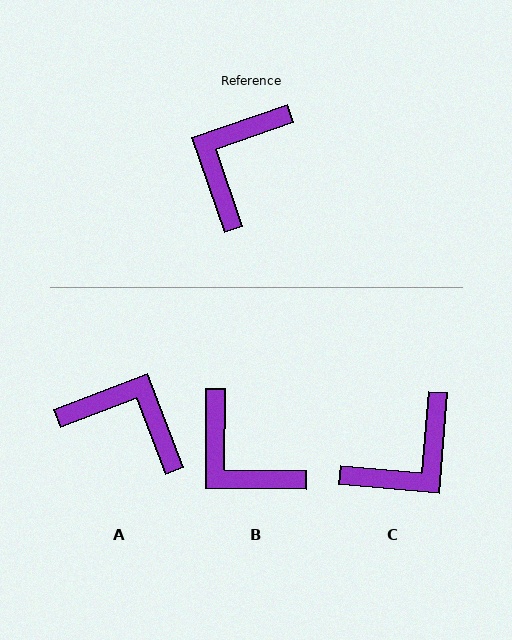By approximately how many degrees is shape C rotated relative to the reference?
Approximately 156 degrees counter-clockwise.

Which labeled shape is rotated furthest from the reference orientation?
C, about 156 degrees away.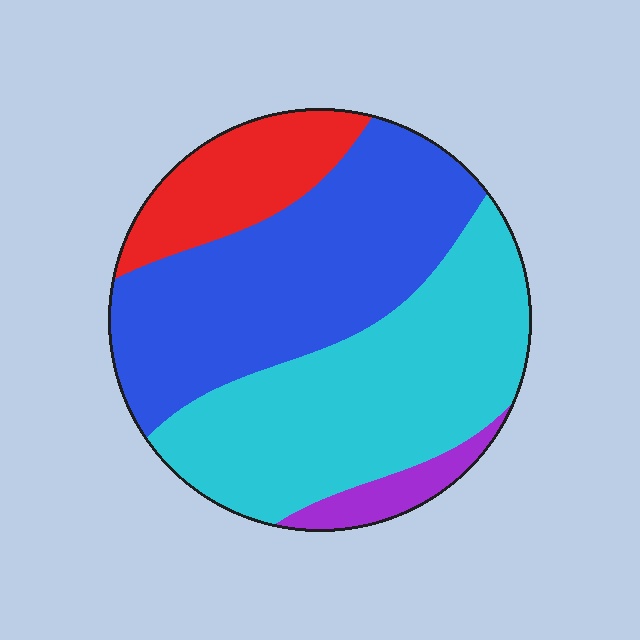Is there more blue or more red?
Blue.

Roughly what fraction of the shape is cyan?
Cyan takes up between a third and a half of the shape.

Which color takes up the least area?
Purple, at roughly 5%.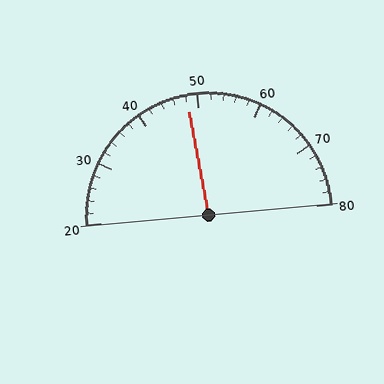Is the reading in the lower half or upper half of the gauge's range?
The reading is in the lower half of the range (20 to 80).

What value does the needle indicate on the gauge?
The needle indicates approximately 48.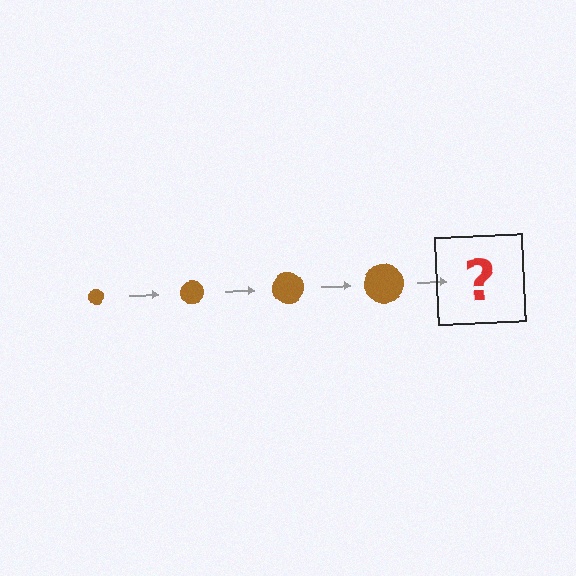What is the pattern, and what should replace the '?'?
The pattern is that the circle gets progressively larger each step. The '?' should be a brown circle, larger than the previous one.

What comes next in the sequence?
The next element should be a brown circle, larger than the previous one.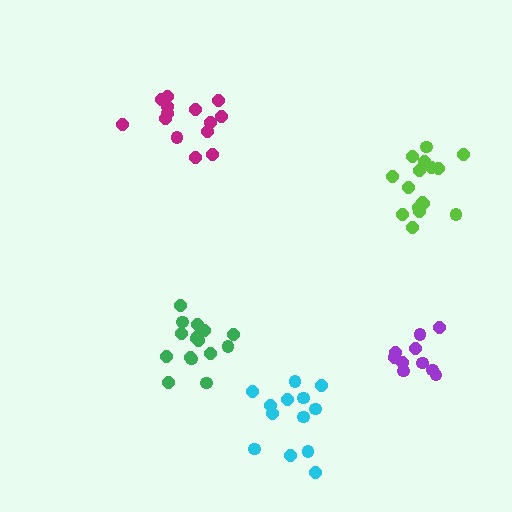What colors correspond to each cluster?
The clusters are colored: cyan, purple, lime, magenta, green.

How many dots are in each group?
Group 1: 13 dots, Group 2: 10 dots, Group 3: 16 dots, Group 4: 14 dots, Group 5: 16 dots (69 total).